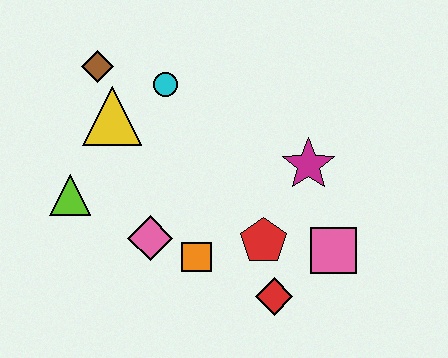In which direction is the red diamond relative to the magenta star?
The red diamond is below the magenta star.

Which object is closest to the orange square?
The pink diamond is closest to the orange square.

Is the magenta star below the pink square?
No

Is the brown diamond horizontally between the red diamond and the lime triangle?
Yes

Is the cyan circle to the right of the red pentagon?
No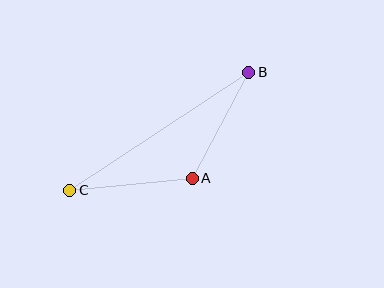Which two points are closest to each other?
Points A and B are closest to each other.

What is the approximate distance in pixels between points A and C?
The distance between A and C is approximately 123 pixels.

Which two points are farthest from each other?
Points B and C are farthest from each other.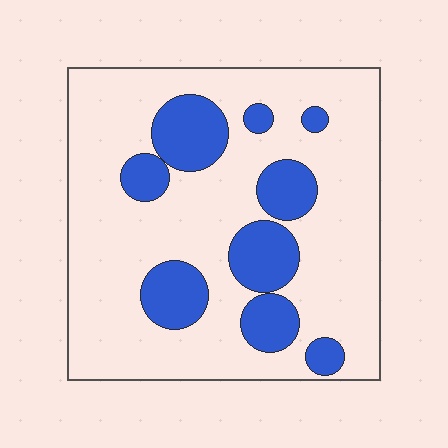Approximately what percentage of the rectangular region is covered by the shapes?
Approximately 25%.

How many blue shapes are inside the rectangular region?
9.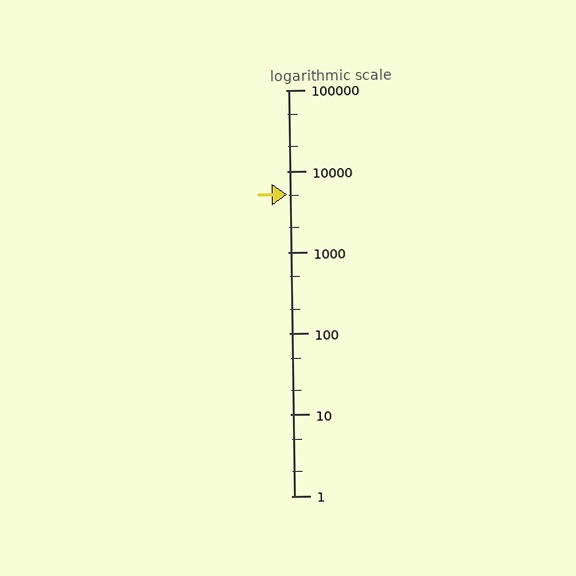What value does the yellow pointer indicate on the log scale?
The pointer indicates approximately 5100.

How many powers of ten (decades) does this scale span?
The scale spans 5 decades, from 1 to 100000.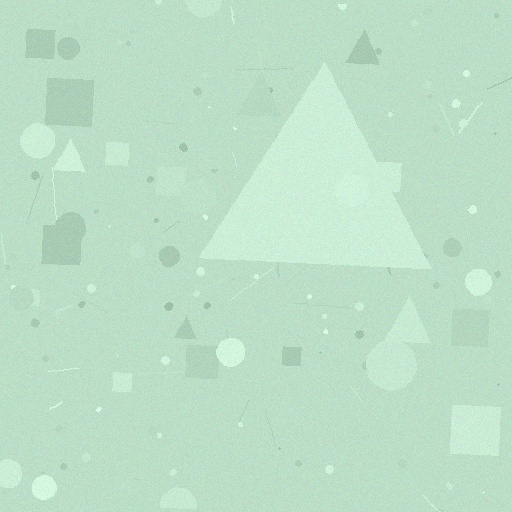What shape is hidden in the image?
A triangle is hidden in the image.